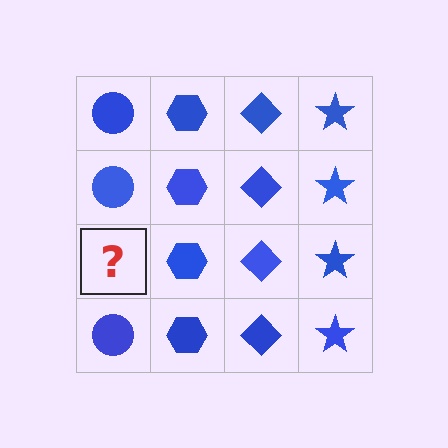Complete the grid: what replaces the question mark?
The question mark should be replaced with a blue circle.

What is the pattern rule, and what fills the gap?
The rule is that each column has a consistent shape. The gap should be filled with a blue circle.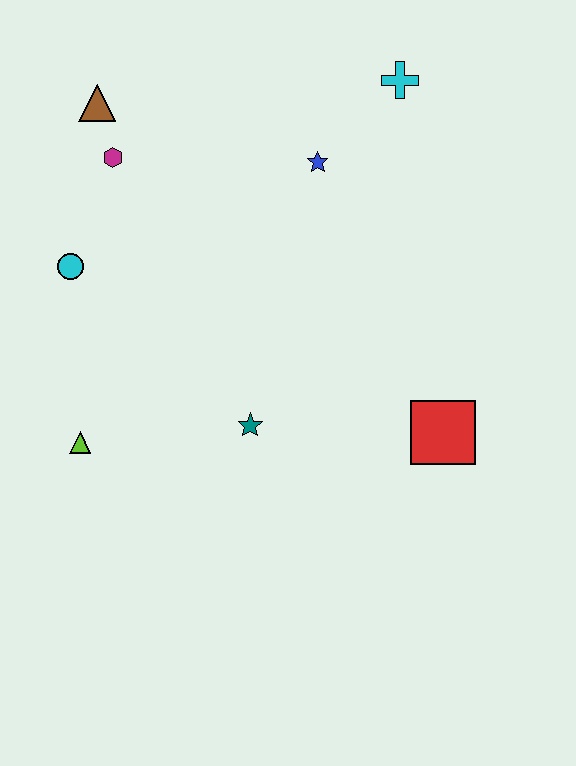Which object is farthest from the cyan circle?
The red square is farthest from the cyan circle.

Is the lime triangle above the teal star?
No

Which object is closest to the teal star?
The lime triangle is closest to the teal star.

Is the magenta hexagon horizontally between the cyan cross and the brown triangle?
Yes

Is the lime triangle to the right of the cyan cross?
No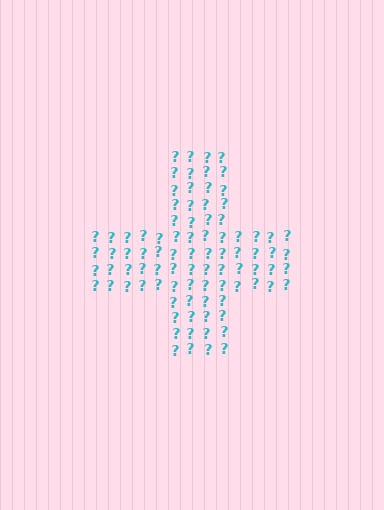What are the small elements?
The small elements are question marks.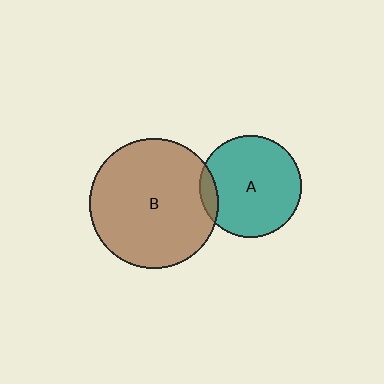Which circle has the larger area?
Circle B (brown).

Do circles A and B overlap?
Yes.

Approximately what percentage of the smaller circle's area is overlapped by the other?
Approximately 10%.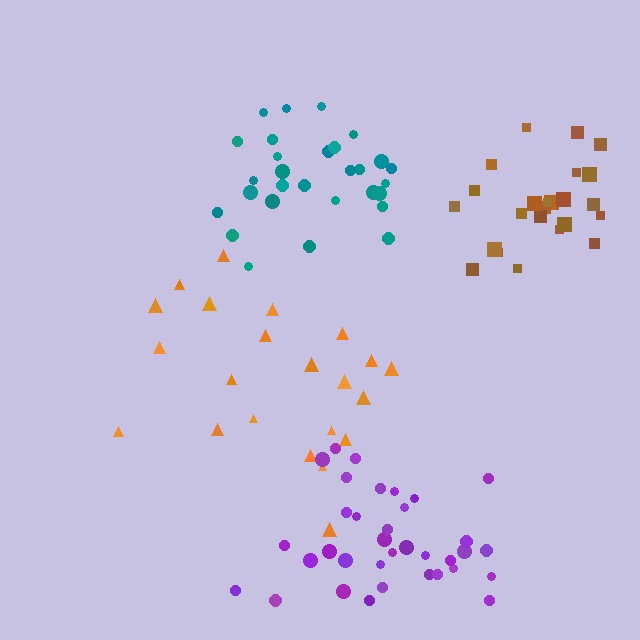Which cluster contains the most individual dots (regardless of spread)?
Purple (35).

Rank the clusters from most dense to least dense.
teal, brown, purple, orange.